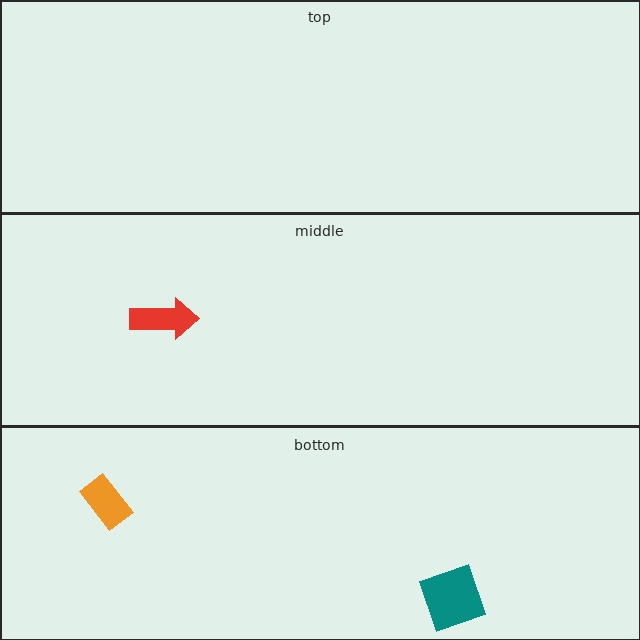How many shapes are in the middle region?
1.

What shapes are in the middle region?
The red arrow.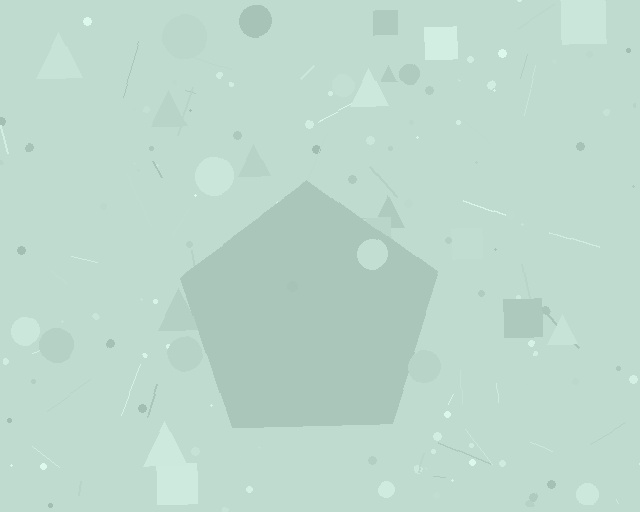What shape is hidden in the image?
A pentagon is hidden in the image.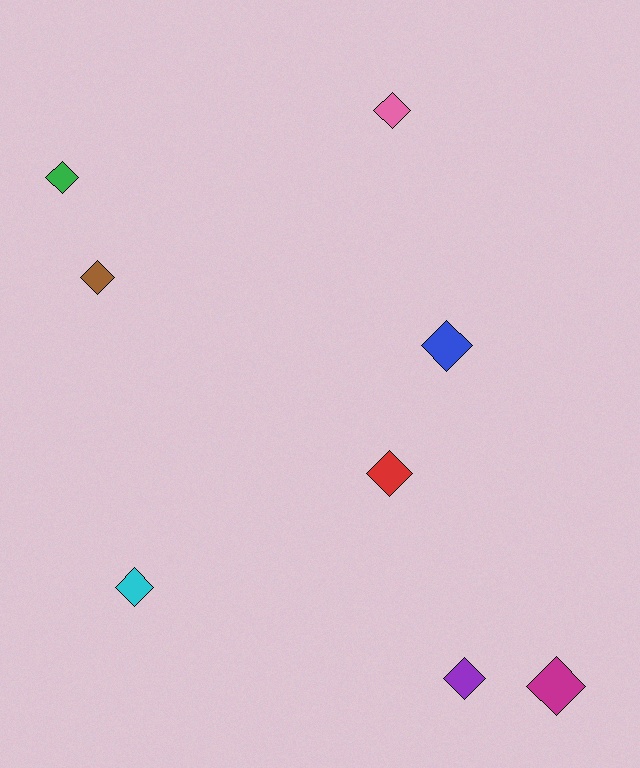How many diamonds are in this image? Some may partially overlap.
There are 8 diamonds.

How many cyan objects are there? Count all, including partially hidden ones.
There is 1 cyan object.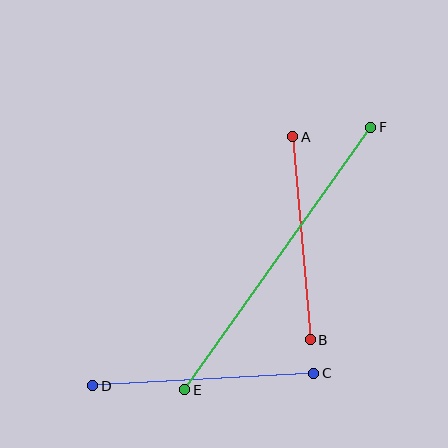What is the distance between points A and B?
The distance is approximately 204 pixels.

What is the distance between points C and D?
The distance is approximately 221 pixels.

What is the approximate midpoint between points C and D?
The midpoint is at approximately (203, 380) pixels.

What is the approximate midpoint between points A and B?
The midpoint is at approximately (302, 238) pixels.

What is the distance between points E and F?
The distance is approximately 322 pixels.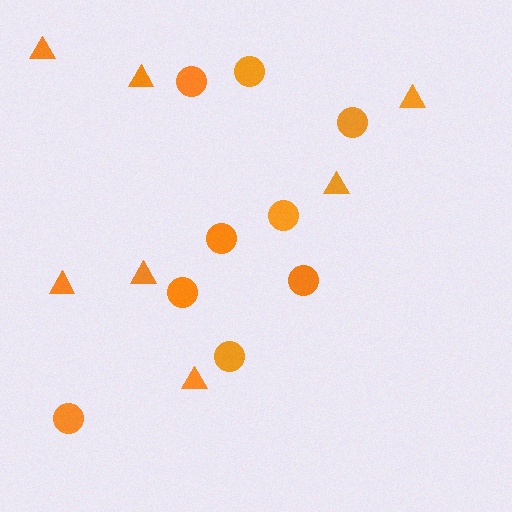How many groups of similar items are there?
There are 2 groups: one group of triangles (7) and one group of circles (9).